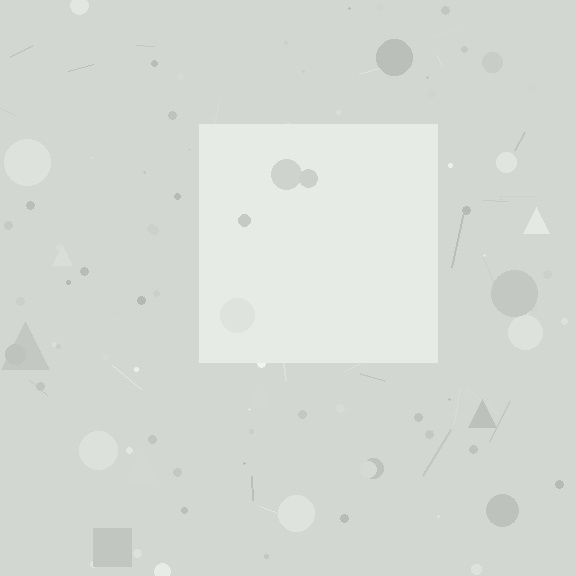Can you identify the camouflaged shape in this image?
The camouflaged shape is a square.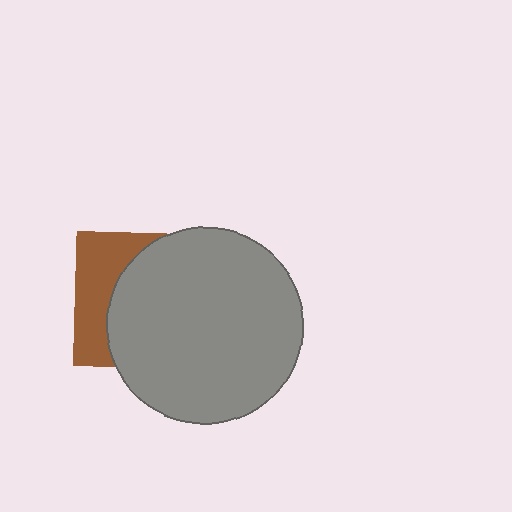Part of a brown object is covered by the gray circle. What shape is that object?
It is a square.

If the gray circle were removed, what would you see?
You would see the complete brown square.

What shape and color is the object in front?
The object in front is a gray circle.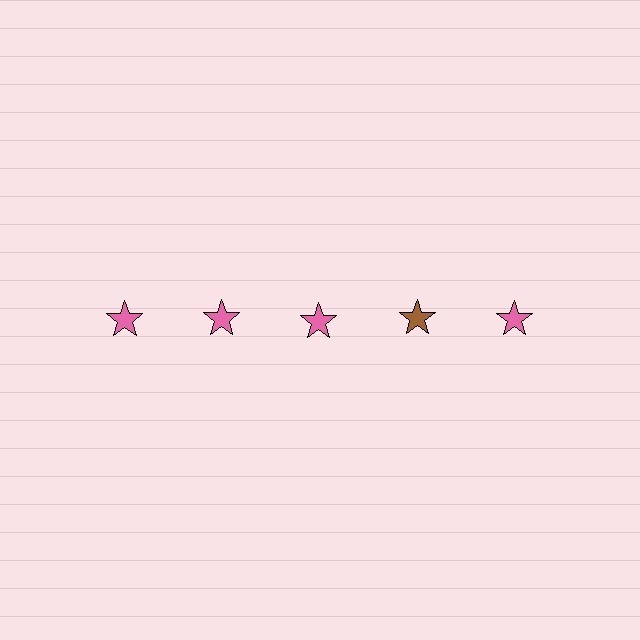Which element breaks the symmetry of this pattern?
The brown star in the top row, second from right column breaks the symmetry. All other shapes are pink stars.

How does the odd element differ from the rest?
It has a different color: brown instead of pink.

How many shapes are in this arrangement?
There are 5 shapes arranged in a grid pattern.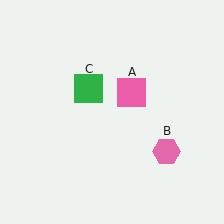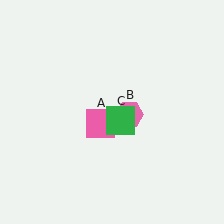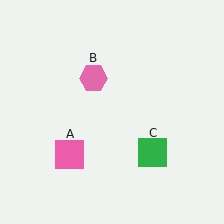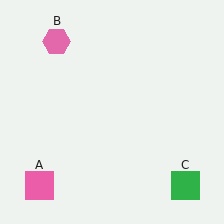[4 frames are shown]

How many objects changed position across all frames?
3 objects changed position: pink square (object A), pink hexagon (object B), green square (object C).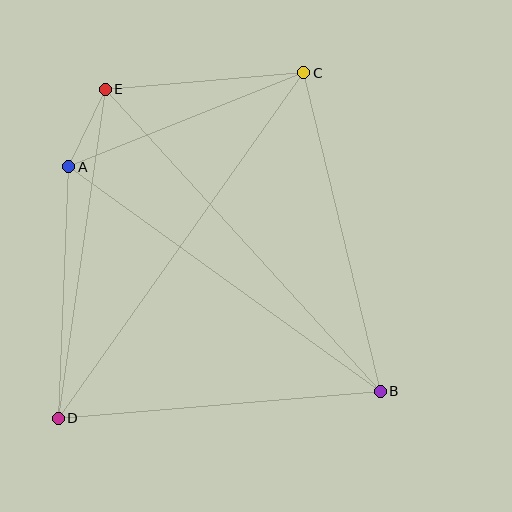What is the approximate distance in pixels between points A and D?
The distance between A and D is approximately 252 pixels.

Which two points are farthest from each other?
Points C and D are farthest from each other.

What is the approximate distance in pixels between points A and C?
The distance between A and C is approximately 253 pixels.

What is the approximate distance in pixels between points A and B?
The distance between A and B is approximately 384 pixels.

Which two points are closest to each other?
Points A and E are closest to each other.